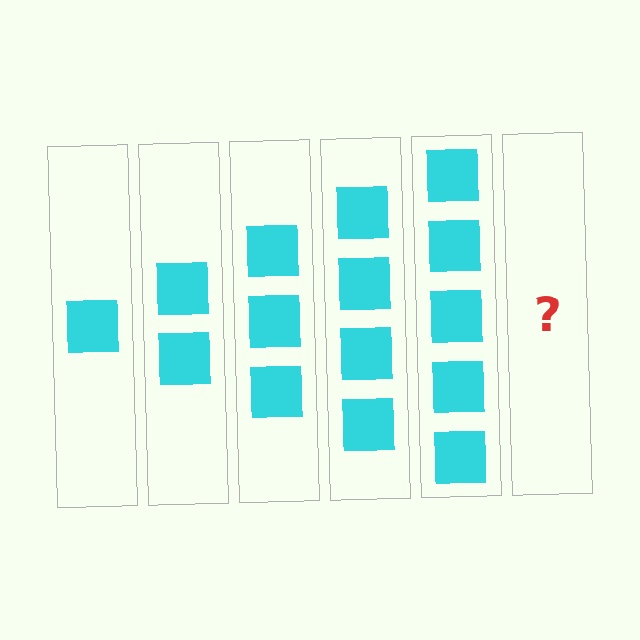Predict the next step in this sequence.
The next step is 6 squares.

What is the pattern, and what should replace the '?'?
The pattern is that each step adds one more square. The '?' should be 6 squares.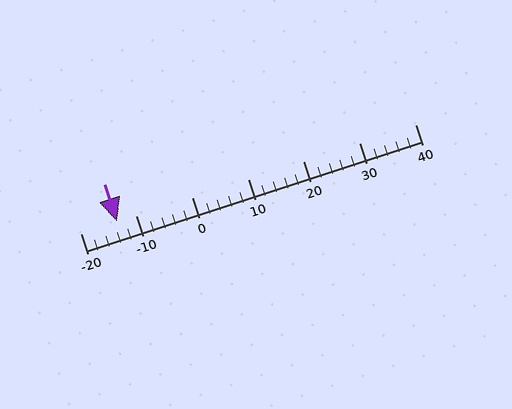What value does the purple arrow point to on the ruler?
The purple arrow points to approximately -14.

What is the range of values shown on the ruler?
The ruler shows values from -20 to 40.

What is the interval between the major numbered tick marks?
The major tick marks are spaced 10 units apart.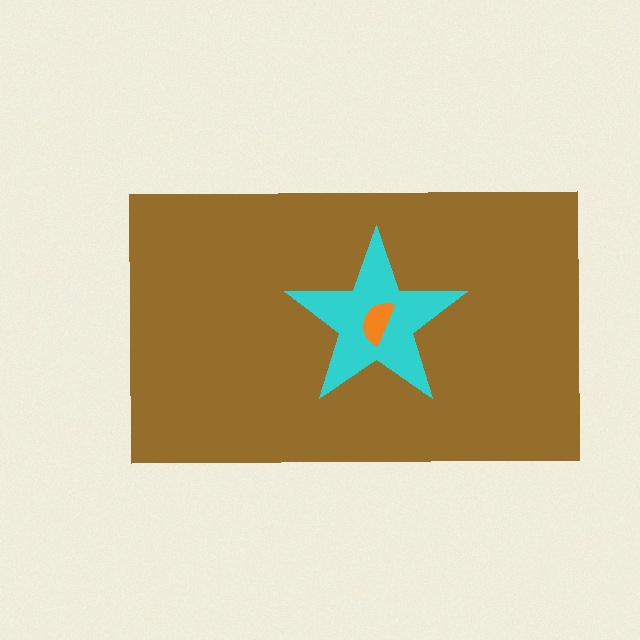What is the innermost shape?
The orange semicircle.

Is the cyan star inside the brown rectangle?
Yes.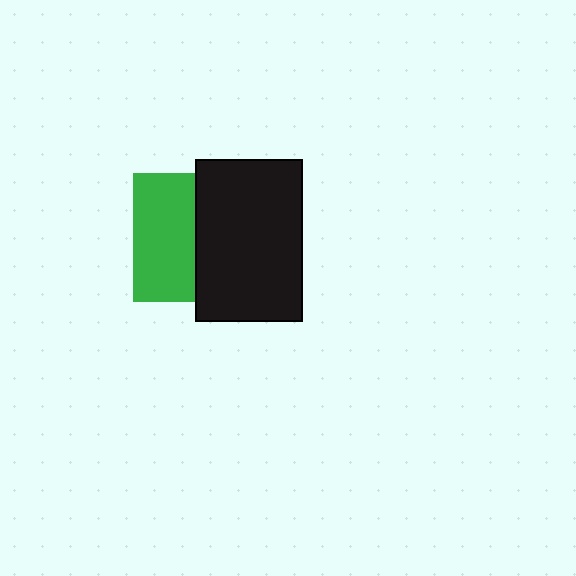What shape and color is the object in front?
The object in front is a black rectangle.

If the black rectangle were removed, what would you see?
You would see the complete green square.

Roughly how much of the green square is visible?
About half of it is visible (roughly 48%).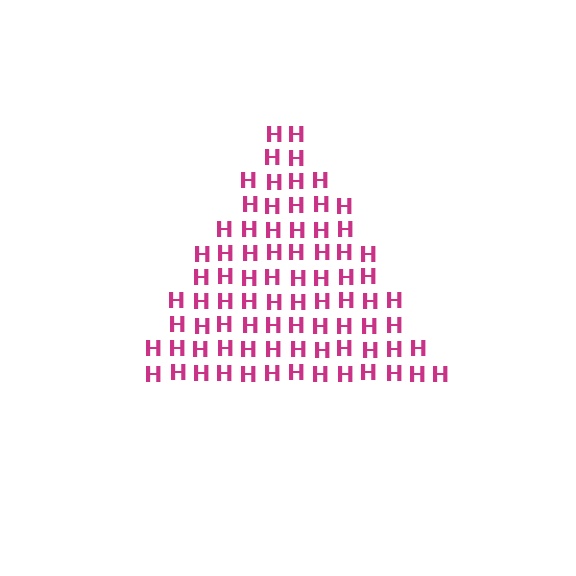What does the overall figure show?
The overall figure shows a triangle.